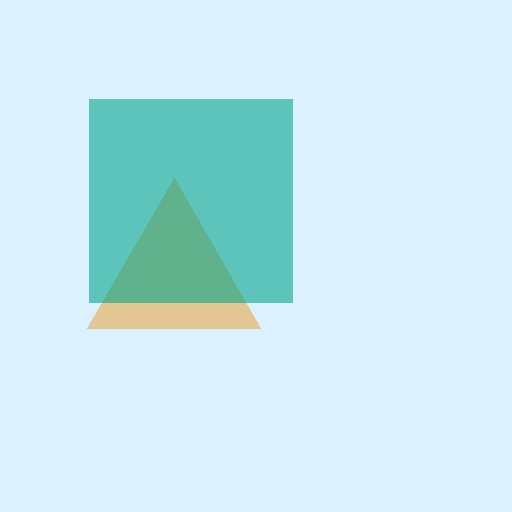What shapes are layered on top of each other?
The layered shapes are: an orange triangle, a teal square.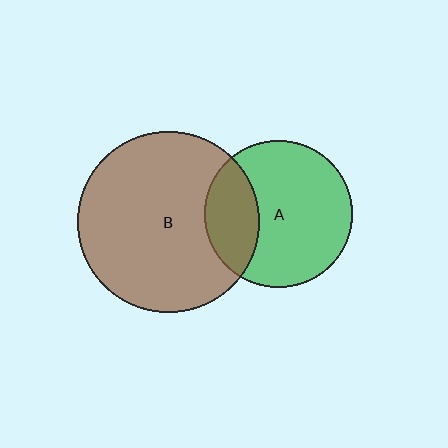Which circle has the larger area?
Circle B (brown).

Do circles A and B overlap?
Yes.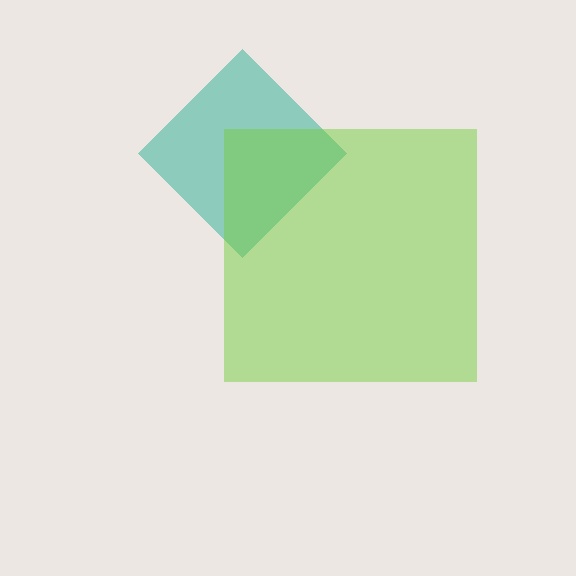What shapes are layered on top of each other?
The layered shapes are: a teal diamond, a lime square.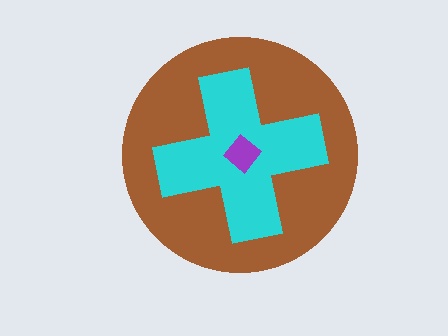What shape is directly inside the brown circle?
The cyan cross.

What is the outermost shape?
The brown circle.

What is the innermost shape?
The purple diamond.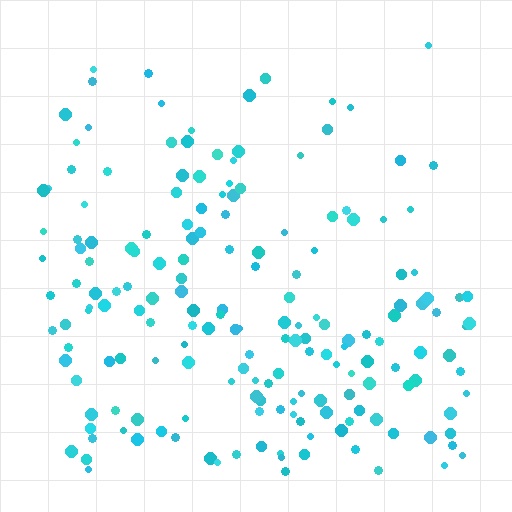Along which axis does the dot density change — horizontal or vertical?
Vertical.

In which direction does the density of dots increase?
From top to bottom, with the bottom side densest.